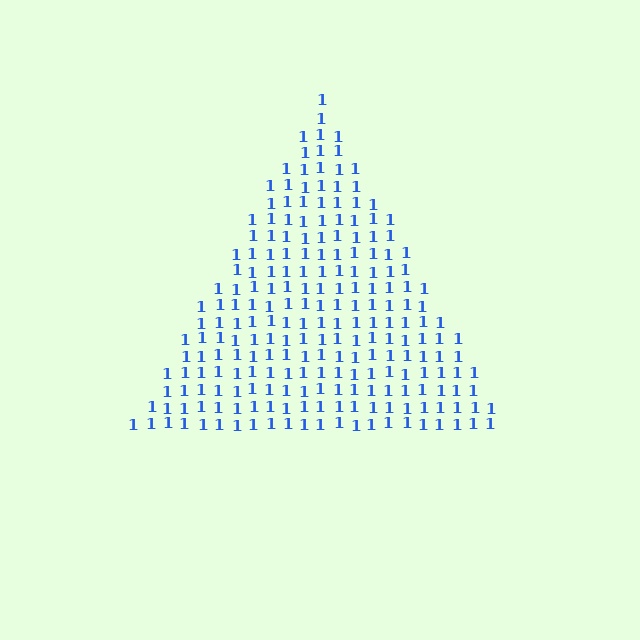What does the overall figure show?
The overall figure shows a triangle.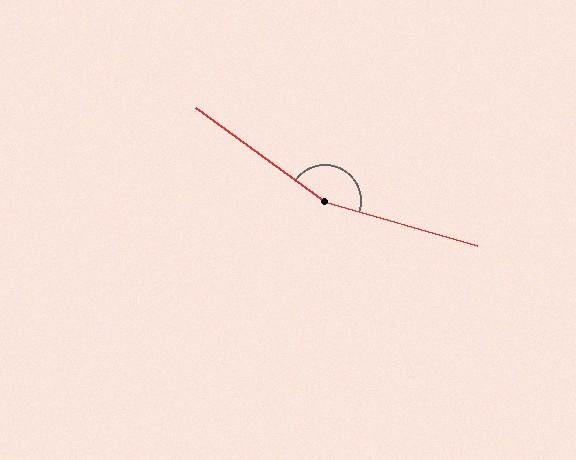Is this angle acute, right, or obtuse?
It is obtuse.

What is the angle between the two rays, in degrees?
Approximately 160 degrees.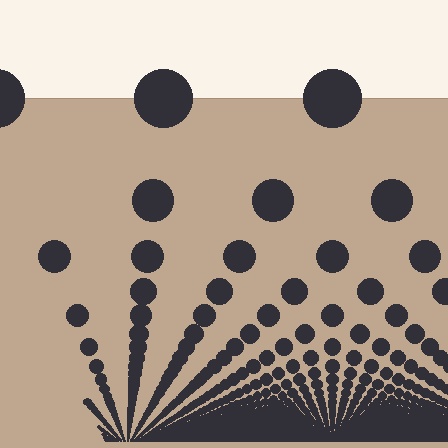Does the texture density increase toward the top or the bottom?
Density increases toward the bottom.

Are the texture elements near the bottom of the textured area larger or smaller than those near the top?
Smaller. The gradient is inverted — elements near the bottom are smaller and denser.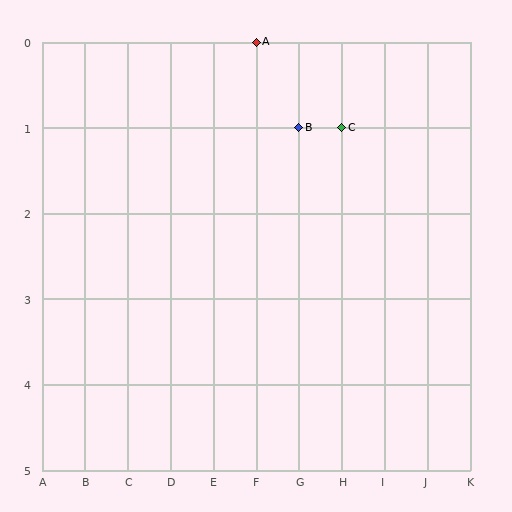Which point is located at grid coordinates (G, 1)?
Point B is at (G, 1).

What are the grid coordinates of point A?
Point A is at grid coordinates (F, 0).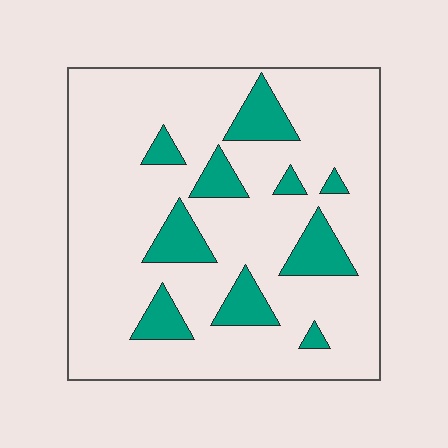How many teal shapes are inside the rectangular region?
10.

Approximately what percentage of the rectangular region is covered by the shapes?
Approximately 15%.